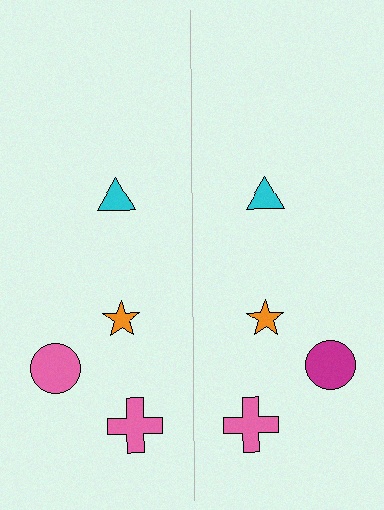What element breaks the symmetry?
The magenta circle on the right side breaks the symmetry — its mirror counterpart is pink.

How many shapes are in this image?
There are 8 shapes in this image.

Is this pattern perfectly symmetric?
No, the pattern is not perfectly symmetric. The magenta circle on the right side breaks the symmetry — its mirror counterpart is pink.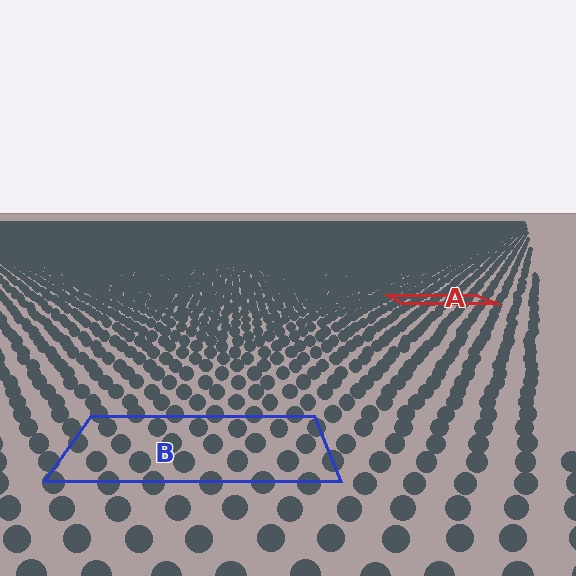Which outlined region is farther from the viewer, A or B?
Region A is farther from the viewer — the texture elements inside it appear smaller and more densely packed.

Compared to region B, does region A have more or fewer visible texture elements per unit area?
Region A has more texture elements per unit area — they are packed more densely because it is farther away.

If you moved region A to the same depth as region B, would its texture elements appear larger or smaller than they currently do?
They would appear larger. At a closer depth, the same texture elements are projected at a bigger on-screen size.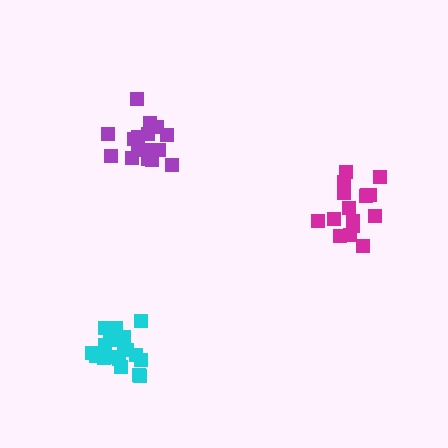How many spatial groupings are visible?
There are 3 spatial groupings.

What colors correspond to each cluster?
The clusters are colored: cyan, purple, magenta.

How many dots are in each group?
Group 1: 18 dots, Group 2: 18 dots, Group 3: 16 dots (52 total).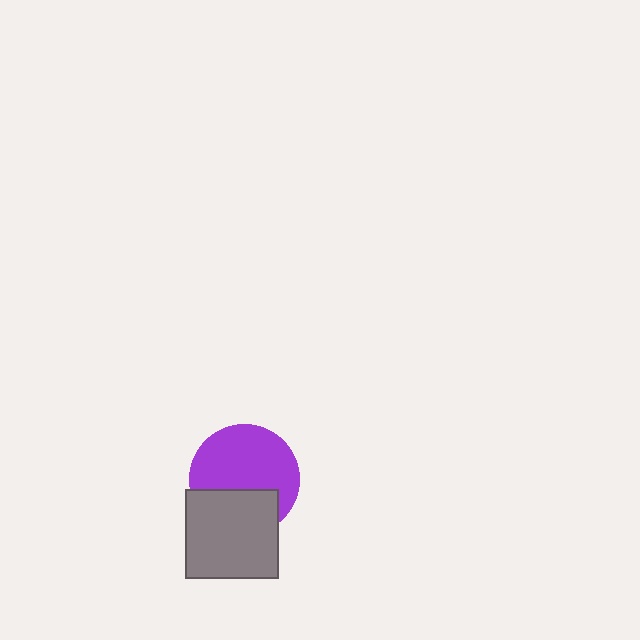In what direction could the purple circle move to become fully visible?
The purple circle could move up. That would shift it out from behind the gray rectangle entirely.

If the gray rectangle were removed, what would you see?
You would see the complete purple circle.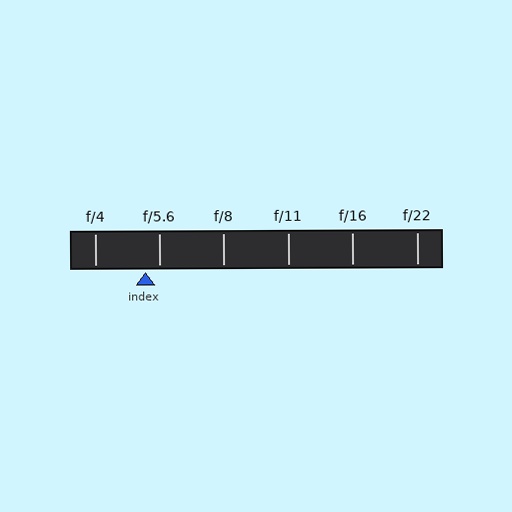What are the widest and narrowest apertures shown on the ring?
The widest aperture shown is f/4 and the narrowest is f/22.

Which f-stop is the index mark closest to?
The index mark is closest to f/5.6.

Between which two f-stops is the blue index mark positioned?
The index mark is between f/4 and f/5.6.